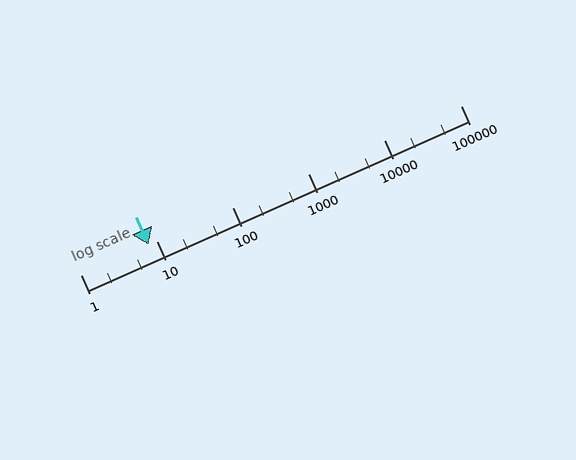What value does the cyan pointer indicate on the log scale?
The pointer indicates approximately 7.9.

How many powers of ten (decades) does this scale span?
The scale spans 5 decades, from 1 to 100000.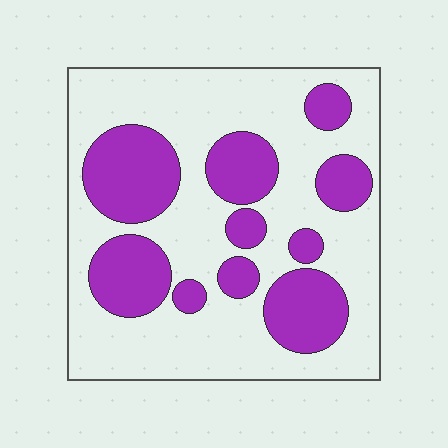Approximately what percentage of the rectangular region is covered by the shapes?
Approximately 35%.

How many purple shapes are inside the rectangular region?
10.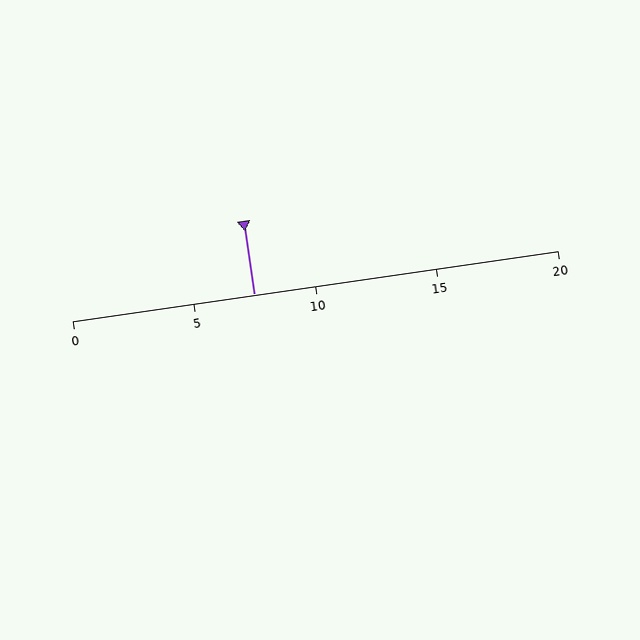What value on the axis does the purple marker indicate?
The marker indicates approximately 7.5.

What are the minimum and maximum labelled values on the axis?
The axis runs from 0 to 20.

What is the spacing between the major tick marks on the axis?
The major ticks are spaced 5 apart.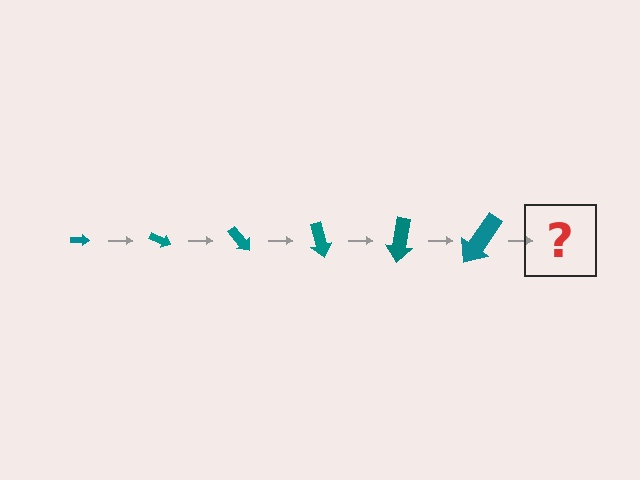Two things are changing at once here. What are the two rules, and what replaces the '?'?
The two rules are that the arrow grows larger each step and it rotates 25 degrees each step. The '?' should be an arrow, larger than the previous one and rotated 150 degrees from the start.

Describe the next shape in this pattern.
It should be an arrow, larger than the previous one and rotated 150 degrees from the start.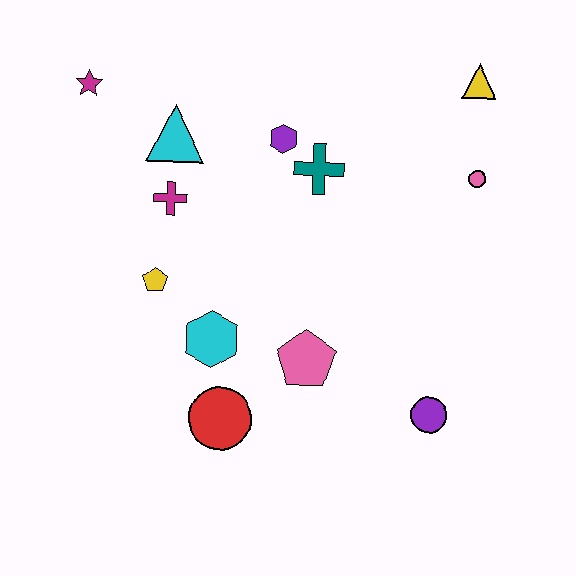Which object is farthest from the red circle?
The yellow triangle is farthest from the red circle.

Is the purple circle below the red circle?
No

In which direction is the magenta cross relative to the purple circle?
The magenta cross is to the left of the purple circle.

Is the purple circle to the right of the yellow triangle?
No